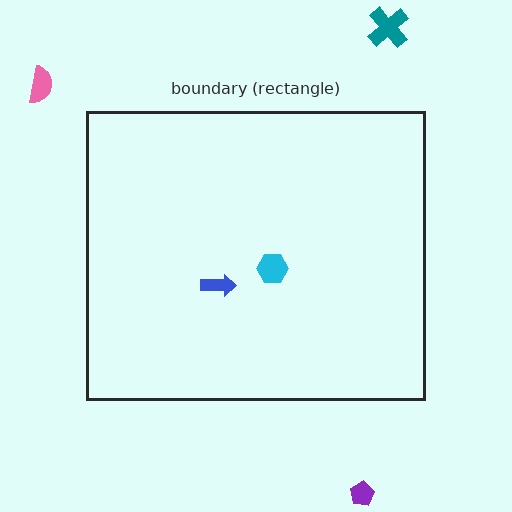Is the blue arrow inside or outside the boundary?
Inside.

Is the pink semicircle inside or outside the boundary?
Outside.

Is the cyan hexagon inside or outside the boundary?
Inside.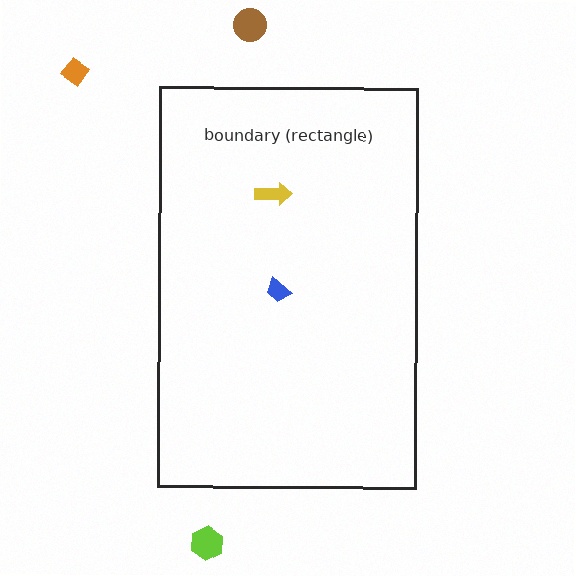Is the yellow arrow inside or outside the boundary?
Inside.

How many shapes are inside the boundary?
2 inside, 3 outside.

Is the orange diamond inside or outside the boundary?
Outside.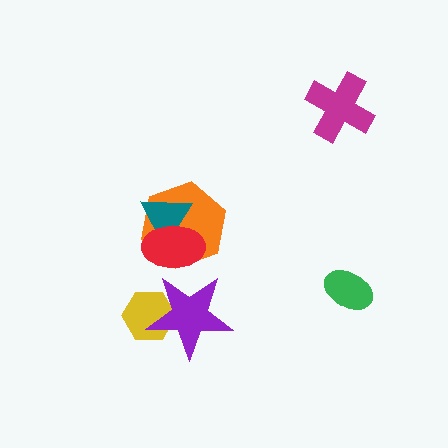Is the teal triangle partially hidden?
Yes, it is partially covered by another shape.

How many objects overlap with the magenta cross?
0 objects overlap with the magenta cross.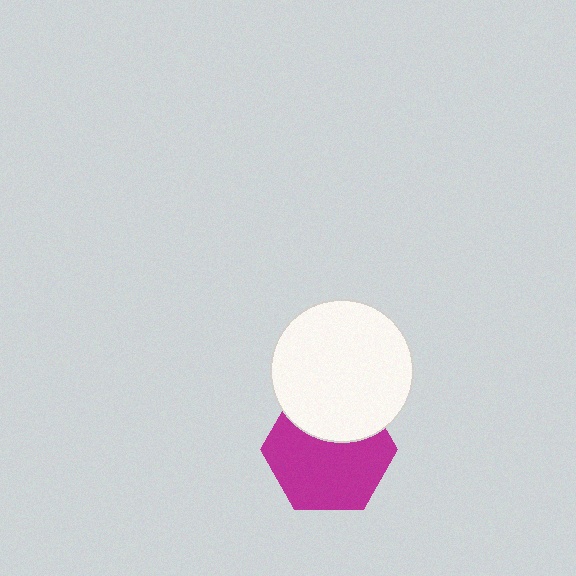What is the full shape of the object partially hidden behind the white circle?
The partially hidden object is a magenta hexagon.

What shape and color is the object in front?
The object in front is a white circle.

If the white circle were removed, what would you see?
You would see the complete magenta hexagon.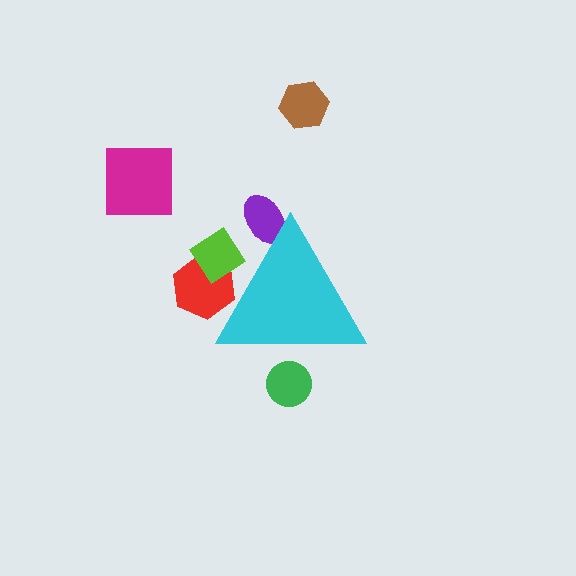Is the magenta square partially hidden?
No, the magenta square is fully visible.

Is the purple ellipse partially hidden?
Yes, the purple ellipse is partially hidden behind the cyan triangle.